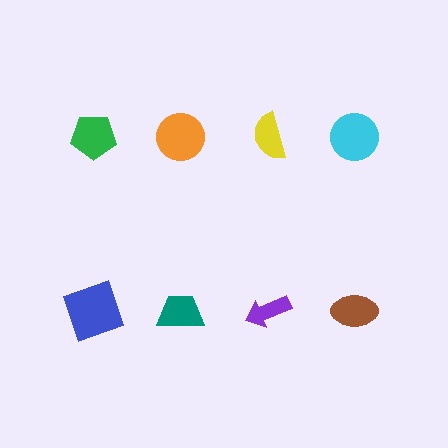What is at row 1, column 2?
An orange circle.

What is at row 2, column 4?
A brown ellipse.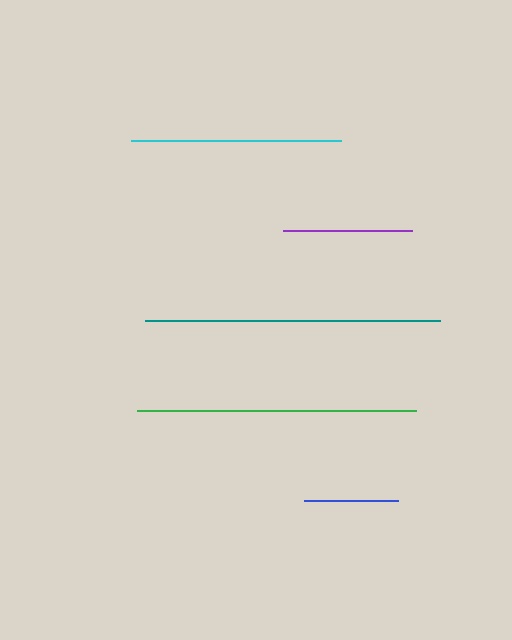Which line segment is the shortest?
The blue line is the shortest at approximately 94 pixels.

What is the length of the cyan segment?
The cyan segment is approximately 210 pixels long.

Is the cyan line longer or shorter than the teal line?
The teal line is longer than the cyan line.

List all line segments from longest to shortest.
From longest to shortest: teal, green, cyan, purple, blue.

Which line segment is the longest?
The teal line is the longest at approximately 295 pixels.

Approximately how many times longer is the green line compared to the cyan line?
The green line is approximately 1.3 times the length of the cyan line.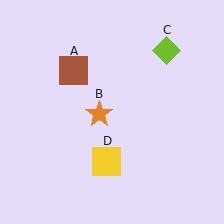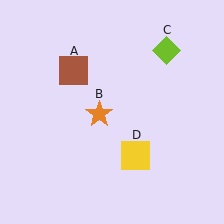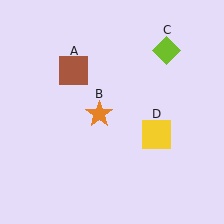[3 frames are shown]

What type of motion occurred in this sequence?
The yellow square (object D) rotated counterclockwise around the center of the scene.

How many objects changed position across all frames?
1 object changed position: yellow square (object D).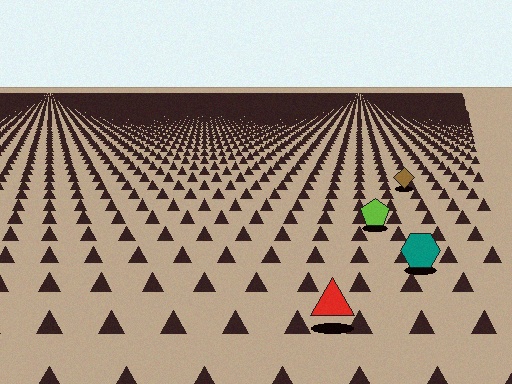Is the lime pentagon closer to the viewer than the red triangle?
No. The red triangle is closer — you can tell from the texture gradient: the ground texture is coarser near it.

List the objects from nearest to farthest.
From nearest to farthest: the red triangle, the teal hexagon, the lime pentagon, the brown diamond.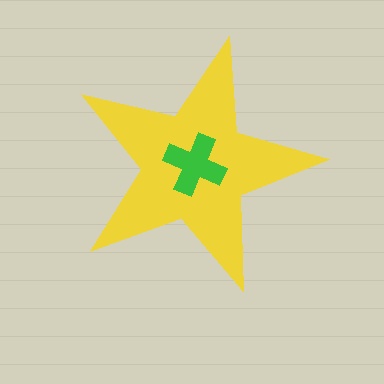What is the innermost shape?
The green cross.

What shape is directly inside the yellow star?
The green cross.